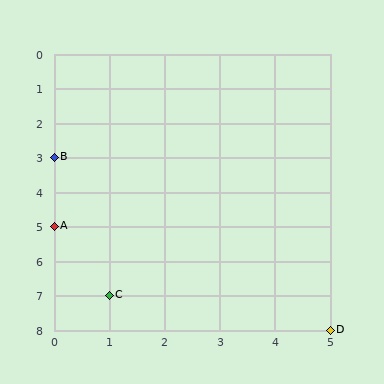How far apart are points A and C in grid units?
Points A and C are 1 column and 2 rows apart (about 2.2 grid units diagonally).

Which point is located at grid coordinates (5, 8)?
Point D is at (5, 8).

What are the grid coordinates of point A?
Point A is at grid coordinates (0, 5).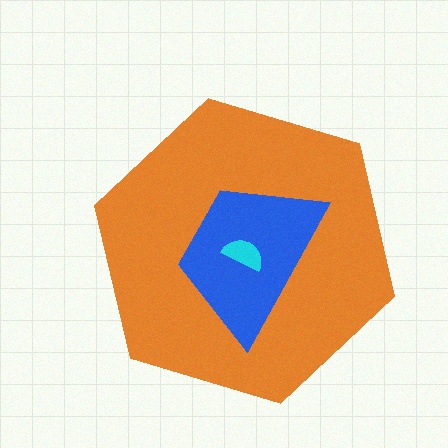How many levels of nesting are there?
3.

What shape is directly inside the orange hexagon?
The blue trapezoid.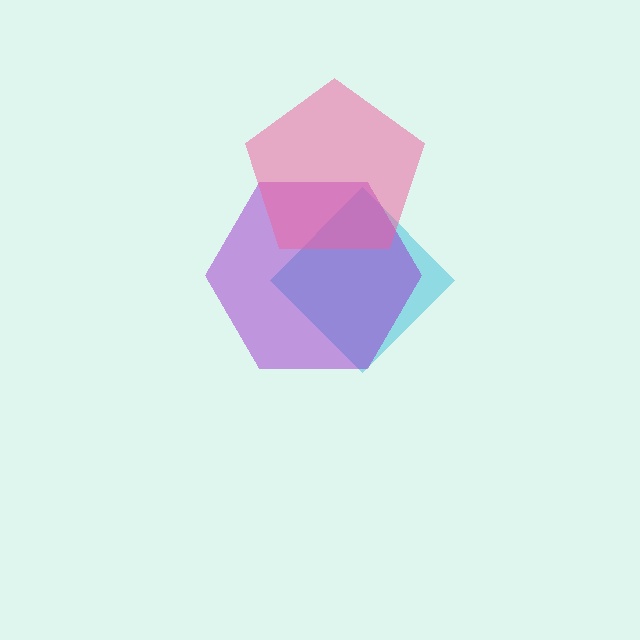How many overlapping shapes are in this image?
There are 3 overlapping shapes in the image.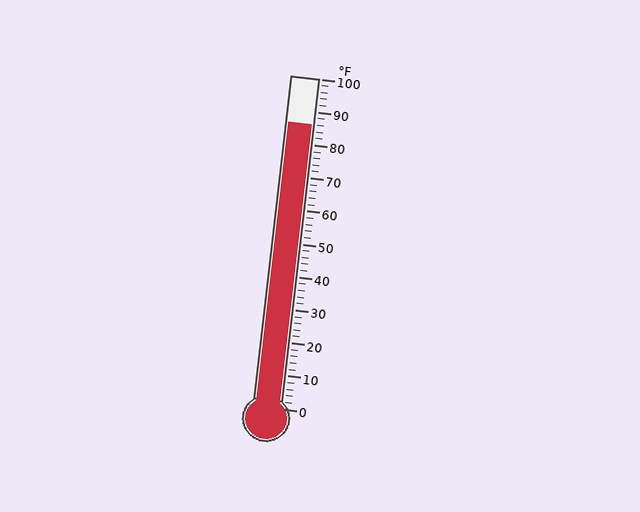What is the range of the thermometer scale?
The thermometer scale ranges from 0°F to 100°F.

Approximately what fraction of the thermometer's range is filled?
The thermometer is filled to approximately 85% of its range.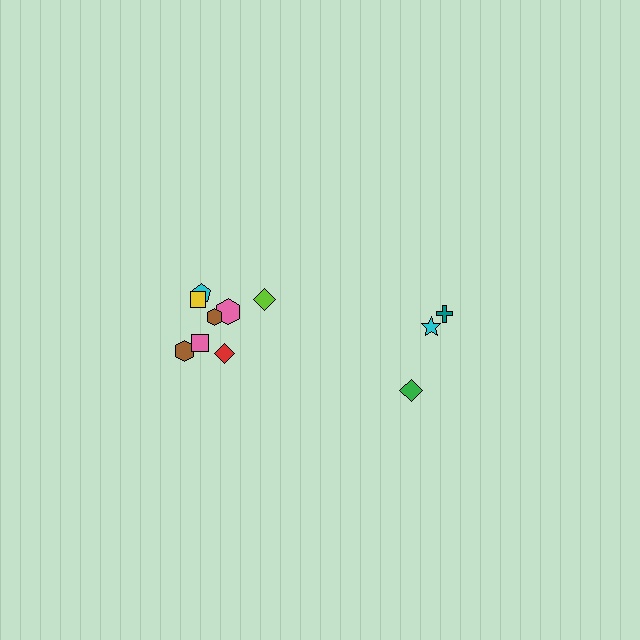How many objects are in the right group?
There are 3 objects.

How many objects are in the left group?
There are 8 objects.